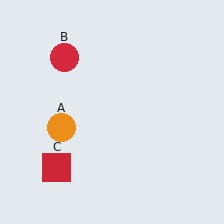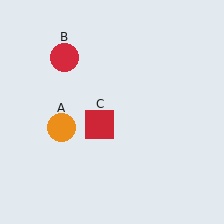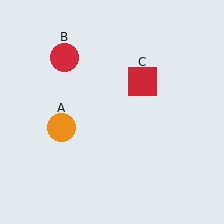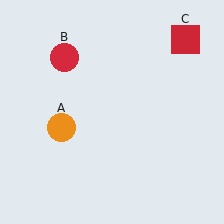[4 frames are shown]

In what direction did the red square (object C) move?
The red square (object C) moved up and to the right.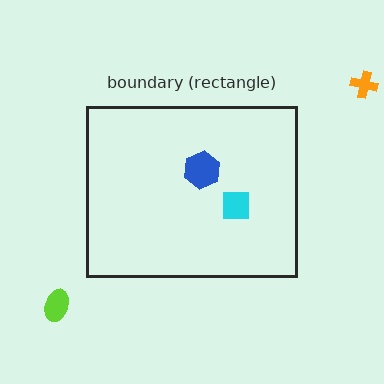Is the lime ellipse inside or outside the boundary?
Outside.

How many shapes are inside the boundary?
2 inside, 2 outside.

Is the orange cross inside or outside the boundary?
Outside.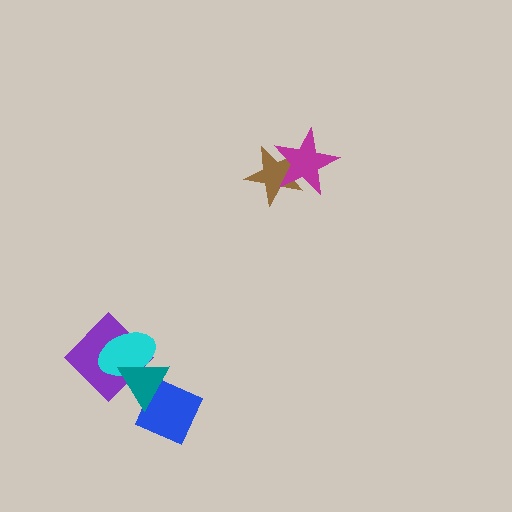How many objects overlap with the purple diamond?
2 objects overlap with the purple diamond.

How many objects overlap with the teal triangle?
3 objects overlap with the teal triangle.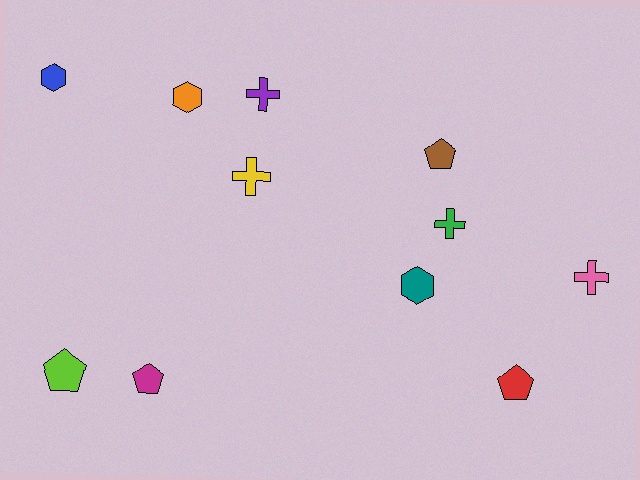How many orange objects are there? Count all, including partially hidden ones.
There is 1 orange object.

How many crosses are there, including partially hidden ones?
There are 4 crosses.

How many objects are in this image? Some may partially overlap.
There are 11 objects.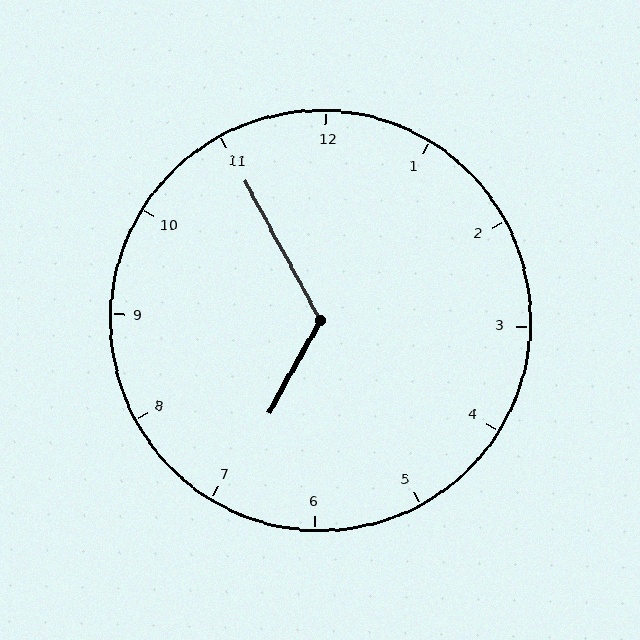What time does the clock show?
6:55.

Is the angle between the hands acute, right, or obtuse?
It is obtuse.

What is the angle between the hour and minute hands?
Approximately 122 degrees.